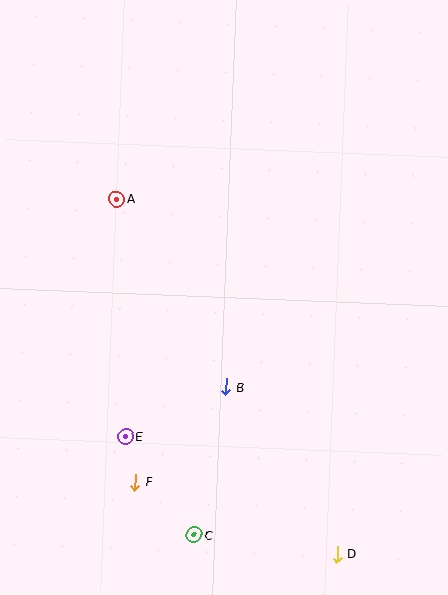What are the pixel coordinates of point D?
Point D is at (337, 554).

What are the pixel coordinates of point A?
Point A is at (117, 199).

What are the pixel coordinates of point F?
Point F is at (135, 482).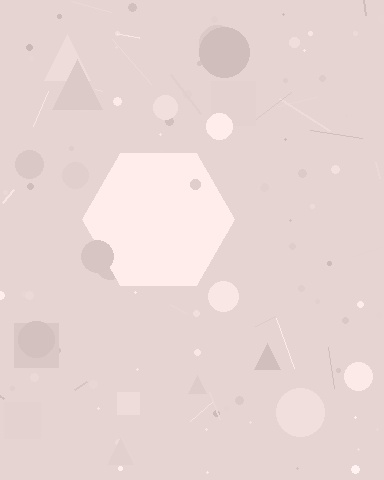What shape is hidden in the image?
A hexagon is hidden in the image.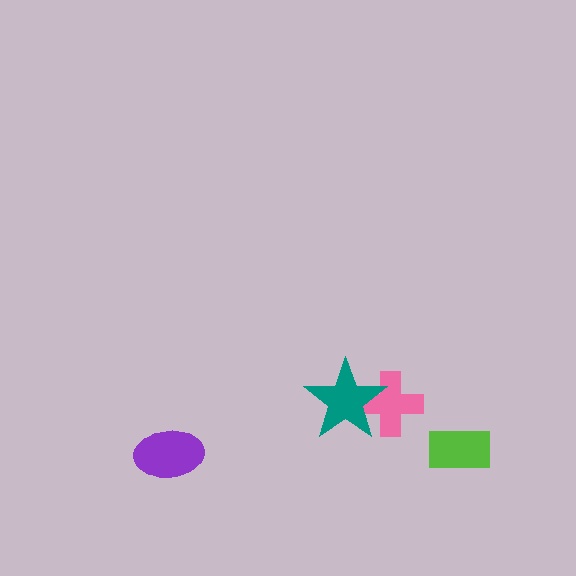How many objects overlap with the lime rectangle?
0 objects overlap with the lime rectangle.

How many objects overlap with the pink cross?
1 object overlaps with the pink cross.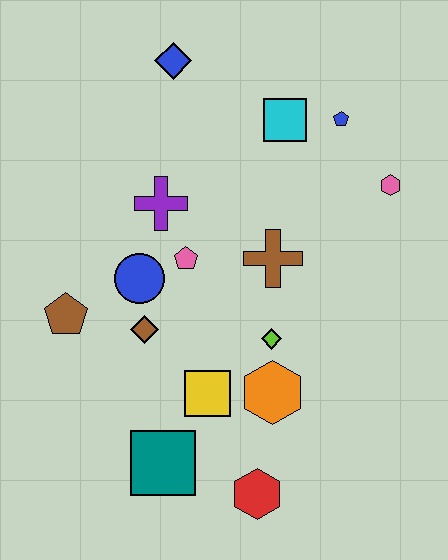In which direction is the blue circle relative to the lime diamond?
The blue circle is to the left of the lime diamond.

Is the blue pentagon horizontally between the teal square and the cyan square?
No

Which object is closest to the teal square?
The yellow square is closest to the teal square.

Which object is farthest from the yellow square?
The blue diamond is farthest from the yellow square.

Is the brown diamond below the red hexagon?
No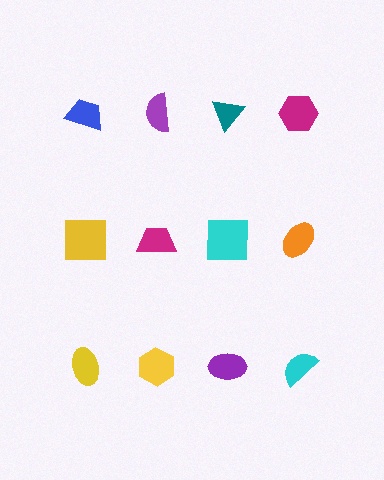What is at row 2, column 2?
A magenta trapezoid.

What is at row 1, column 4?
A magenta hexagon.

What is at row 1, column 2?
A purple semicircle.